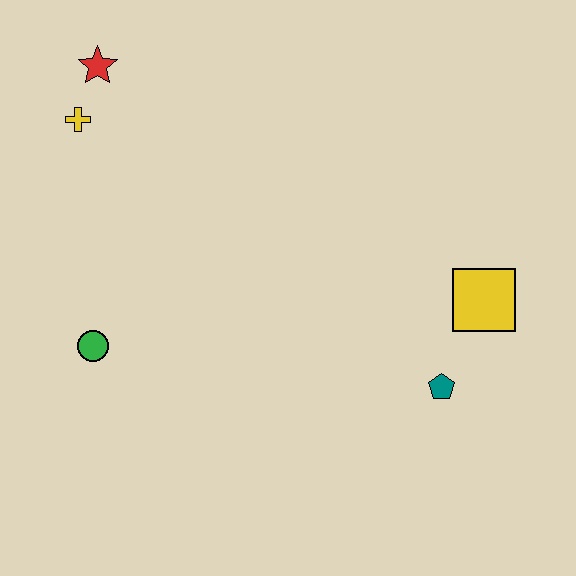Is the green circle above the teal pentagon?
Yes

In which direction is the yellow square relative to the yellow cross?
The yellow square is to the right of the yellow cross.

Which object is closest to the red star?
The yellow cross is closest to the red star.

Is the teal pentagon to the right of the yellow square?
No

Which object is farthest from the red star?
The teal pentagon is farthest from the red star.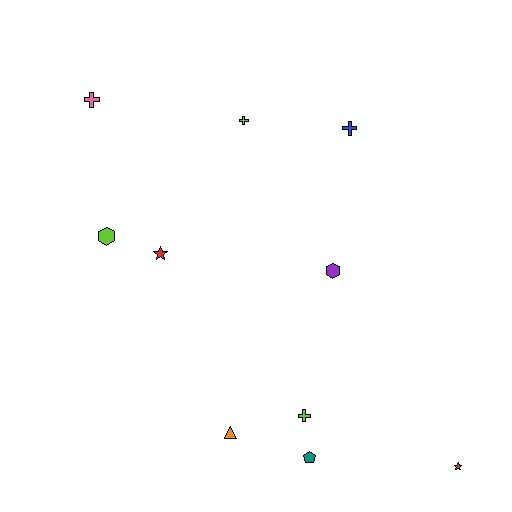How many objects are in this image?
There are 10 objects.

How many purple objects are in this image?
There is 1 purple object.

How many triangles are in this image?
There is 1 triangle.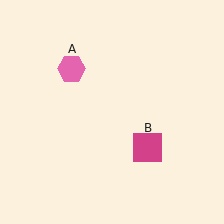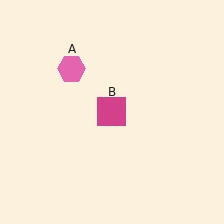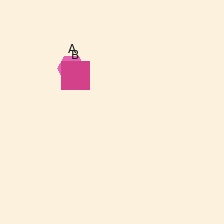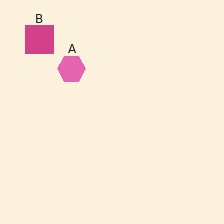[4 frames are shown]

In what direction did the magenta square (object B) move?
The magenta square (object B) moved up and to the left.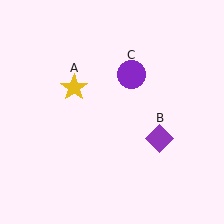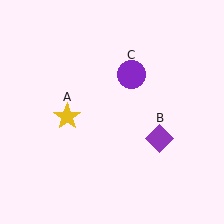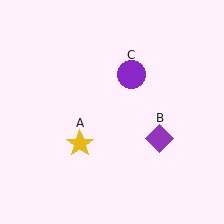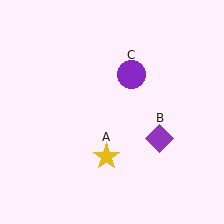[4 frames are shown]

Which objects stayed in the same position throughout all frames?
Purple diamond (object B) and purple circle (object C) remained stationary.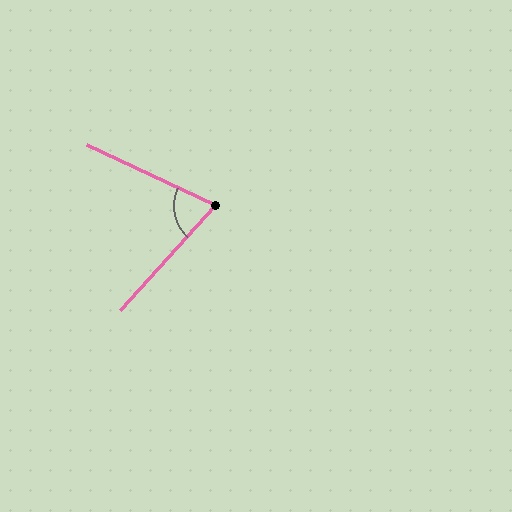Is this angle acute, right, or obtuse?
It is acute.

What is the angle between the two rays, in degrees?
Approximately 73 degrees.